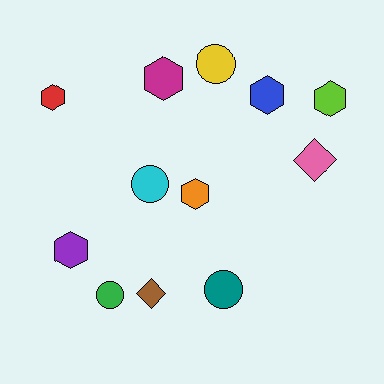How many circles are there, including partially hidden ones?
There are 4 circles.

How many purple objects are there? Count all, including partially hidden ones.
There is 1 purple object.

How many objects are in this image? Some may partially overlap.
There are 12 objects.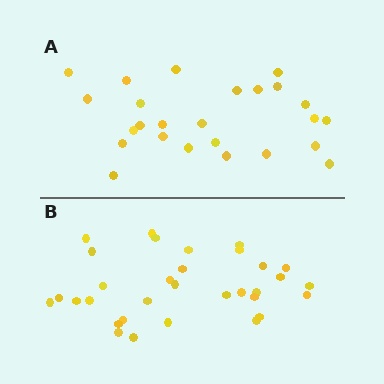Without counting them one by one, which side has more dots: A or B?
Region B (the bottom region) has more dots.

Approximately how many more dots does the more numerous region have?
Region B has roughly 8 or so more dots than region A.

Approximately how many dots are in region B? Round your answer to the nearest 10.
About 30 dots. (The exact count is 32, which rounds to 30.)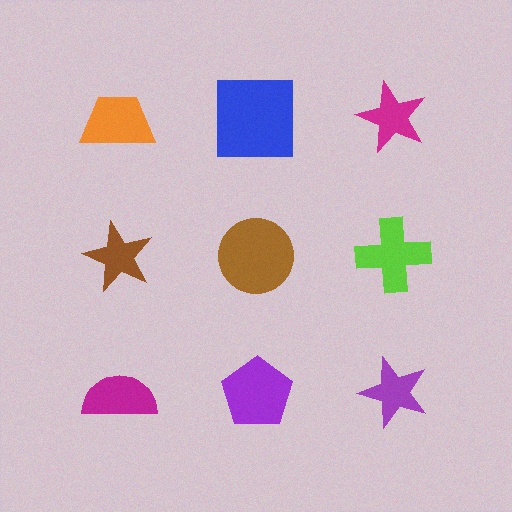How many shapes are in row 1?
3 shapes.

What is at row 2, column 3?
A lime cross.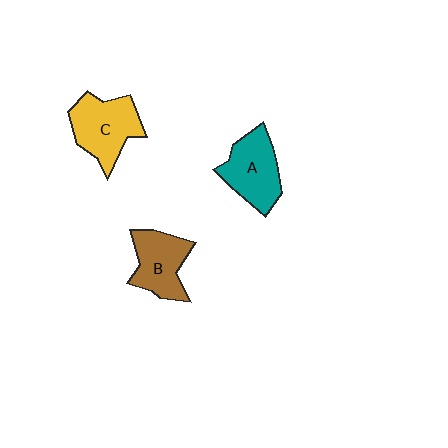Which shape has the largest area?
Shape C (yellow).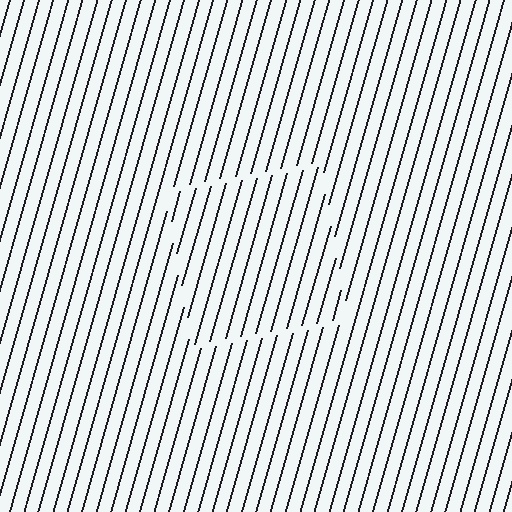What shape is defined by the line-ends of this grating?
An illusory square. The interior of the shape contains the same grating, shifted by half a period — the contour is defined by the phase discontinuity where line-ends from the inner and outer gratings abut.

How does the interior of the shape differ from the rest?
The interior of the shape contains the same grating, shifted by half a period — the contour is defined by the phase discontinuity where line-ends from the inner and outer gratings abut.